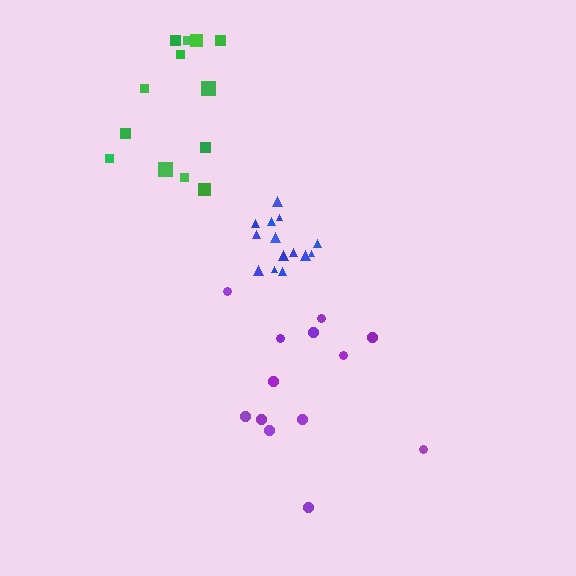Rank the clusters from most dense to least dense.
blue, purple, green.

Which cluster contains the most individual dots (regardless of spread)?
Blue (14).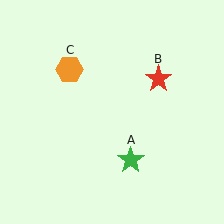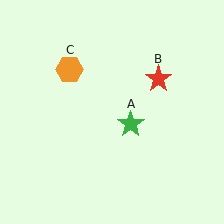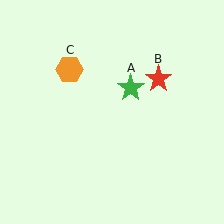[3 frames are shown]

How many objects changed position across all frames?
1 object changed position: green star (object A).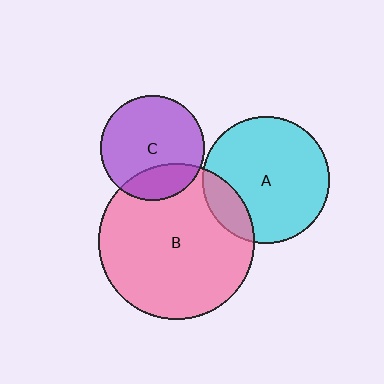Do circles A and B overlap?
Yes.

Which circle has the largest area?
Circle B (pink).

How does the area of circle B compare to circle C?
Approximately 2.2 times.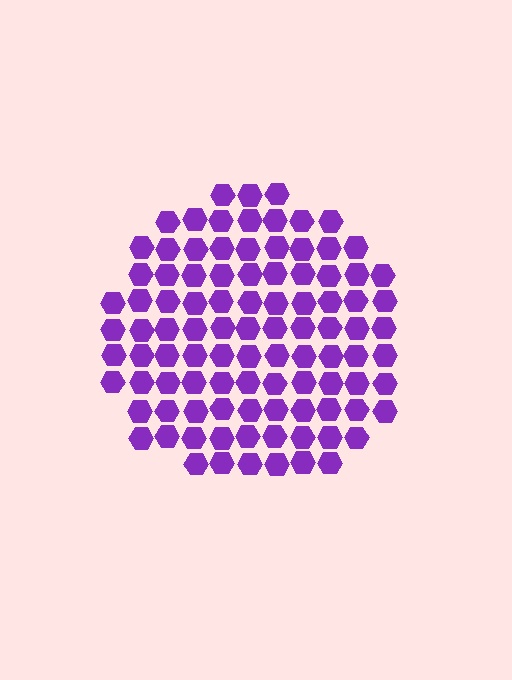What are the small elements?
The small elements are hexagons.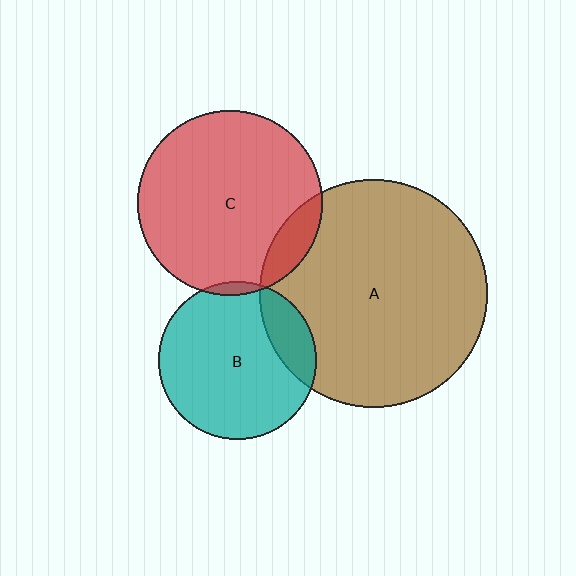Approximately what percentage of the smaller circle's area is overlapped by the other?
Approximately 10%.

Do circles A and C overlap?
Yes.